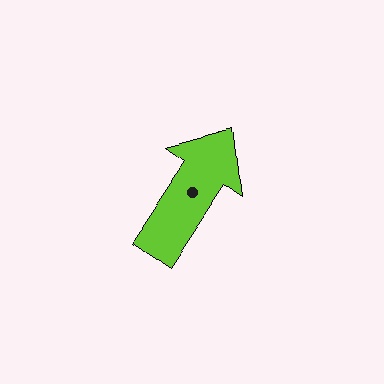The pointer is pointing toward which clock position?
Roughly 1 o'clock.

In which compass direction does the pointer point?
Northeast.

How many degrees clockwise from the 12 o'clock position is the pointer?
Approximately 34 degrees.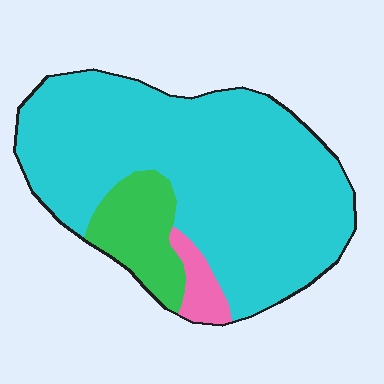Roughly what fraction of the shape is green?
Green covers around 15% of the shape.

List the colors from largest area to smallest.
From largest to smallest: cyan, green, pink.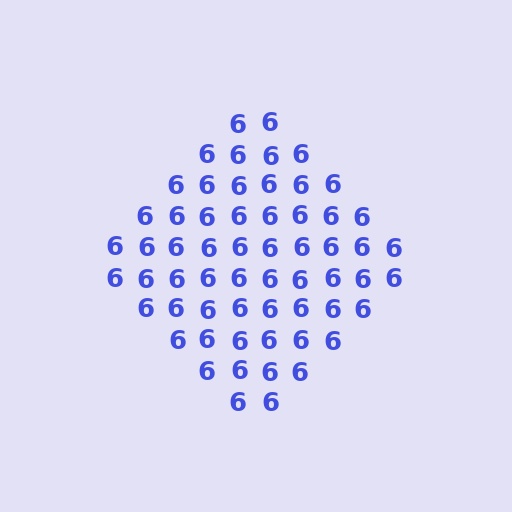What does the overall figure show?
The overall figure shows a diamond.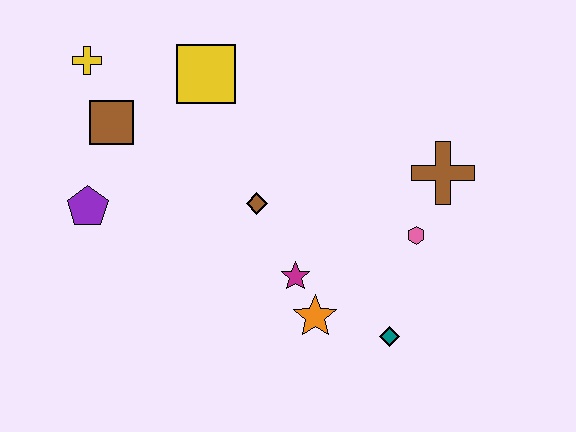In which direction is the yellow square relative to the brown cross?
The yellow square is to the left of the brown cross.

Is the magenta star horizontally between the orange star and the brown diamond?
Yes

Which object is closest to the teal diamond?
The orange star is closest to the teal diamond.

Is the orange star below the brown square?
Yes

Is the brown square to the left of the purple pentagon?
No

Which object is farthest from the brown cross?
The yellow cross is farthest from the brown cross.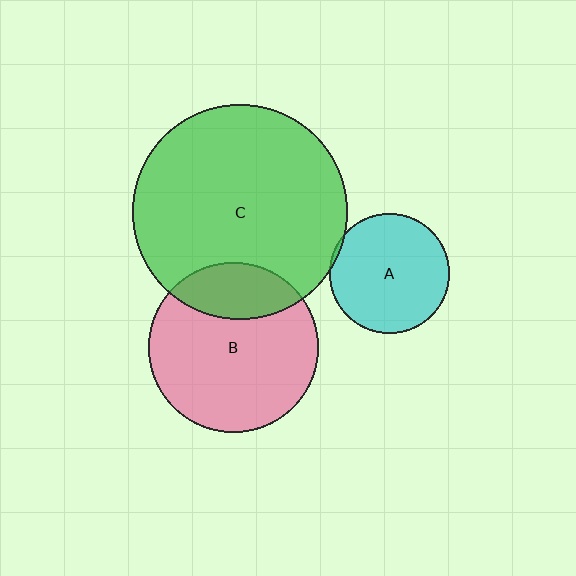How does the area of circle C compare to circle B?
Approximately 1.6 times.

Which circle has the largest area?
Circle C (green).